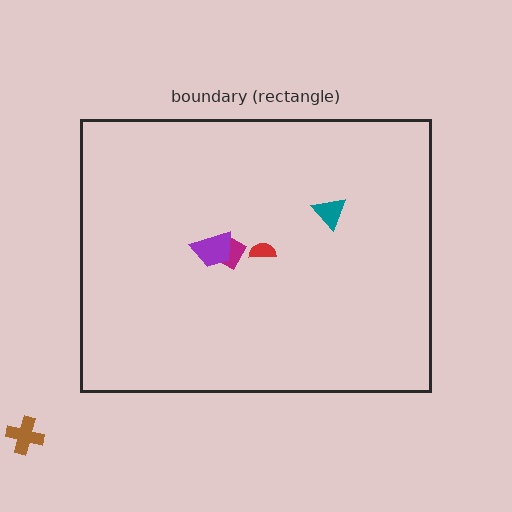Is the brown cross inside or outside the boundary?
Outside.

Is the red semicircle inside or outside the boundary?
Inside.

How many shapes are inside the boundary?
4 inside, 1 outside.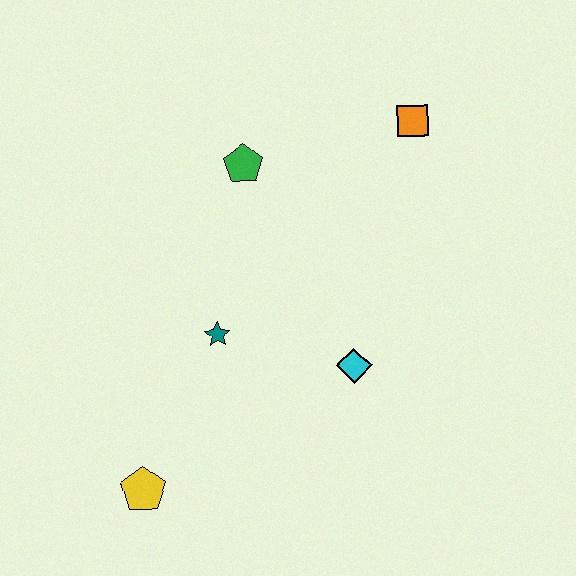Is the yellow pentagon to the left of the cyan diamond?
Yes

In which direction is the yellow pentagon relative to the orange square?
The yellow pentagon is below the orange square.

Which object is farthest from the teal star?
The orange square is farthest from the teal star.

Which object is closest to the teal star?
The cyan diamond is closest to the teal star.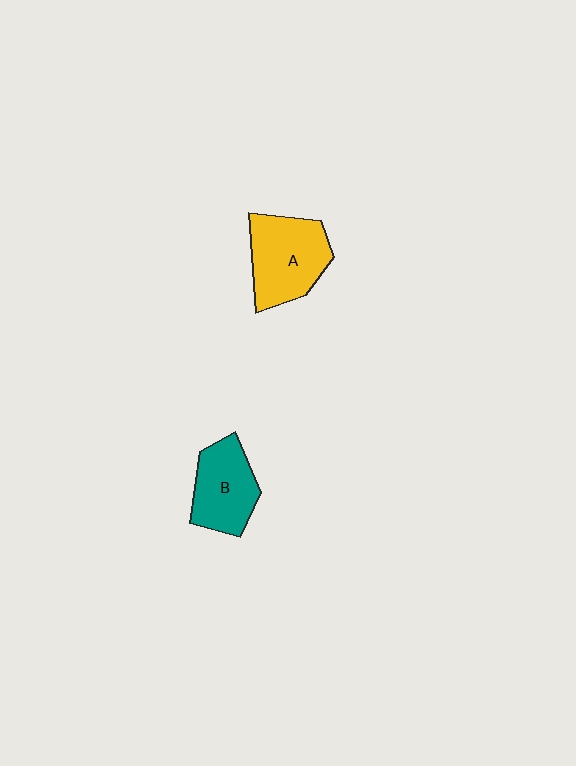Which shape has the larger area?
Shape A (yellow).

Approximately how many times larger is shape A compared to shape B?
Approximately 1.2 times.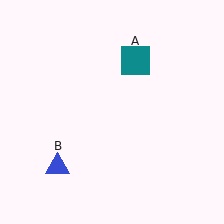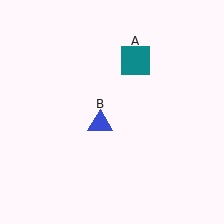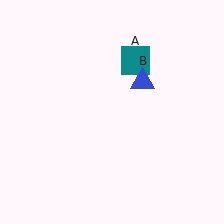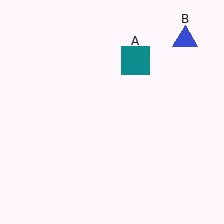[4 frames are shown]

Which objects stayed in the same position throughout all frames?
Teal square (object A) remained stationary.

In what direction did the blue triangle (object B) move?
The blue triangle (object B) moved up and to the right.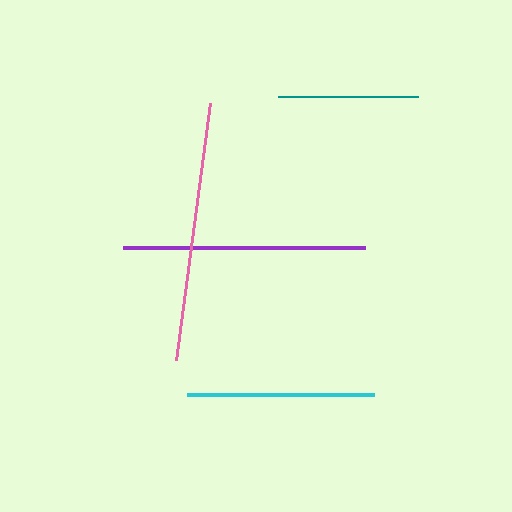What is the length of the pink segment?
The pink segment is approximately 259 pixels long.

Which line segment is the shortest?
The teal line is the shortest at approximately 140 pixels.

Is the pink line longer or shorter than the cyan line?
The pink line is longer than the cyan line.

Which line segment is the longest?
The pink line is the longest at approximately 259 pixels.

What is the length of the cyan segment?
The cyan segment is approximately 187 pixels long.